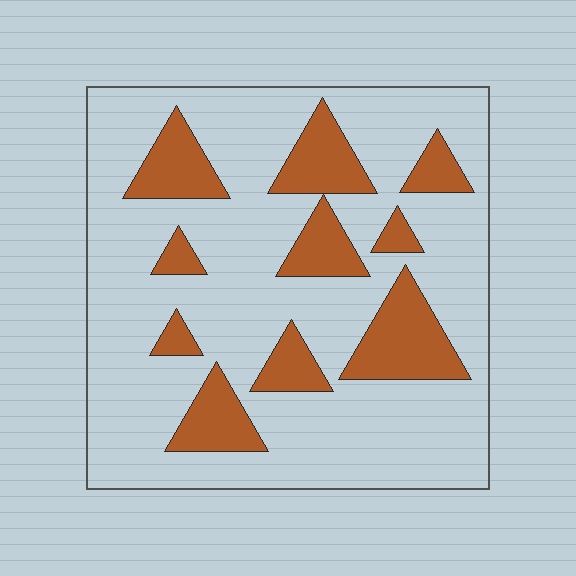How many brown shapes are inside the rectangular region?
10.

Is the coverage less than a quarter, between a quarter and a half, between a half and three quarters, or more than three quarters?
Less than a quarter.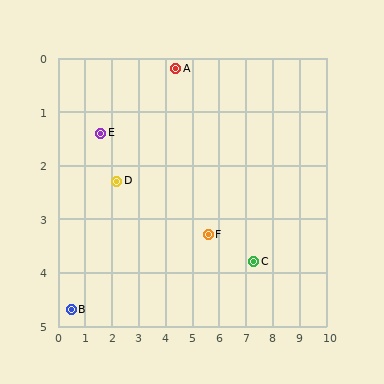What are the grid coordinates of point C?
Point C is at approximately (7.3, 3.8).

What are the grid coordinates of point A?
Point A is at approximately (4.4, 0.2).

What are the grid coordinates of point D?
Point D is at approximately (2.2, 2.3).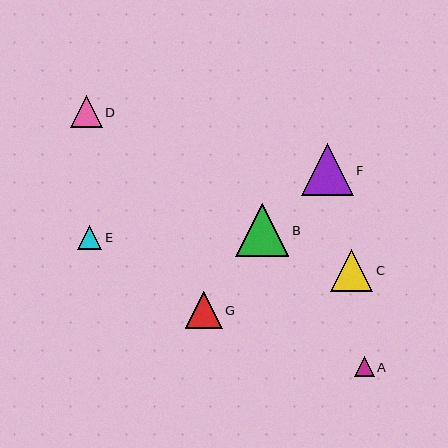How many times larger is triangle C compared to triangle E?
Triangle C is approximately 1.7 times the size of triangle E.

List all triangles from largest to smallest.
From largest to smallest: B, F, C, G, D, E, A.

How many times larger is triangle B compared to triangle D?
Triangle B is approximately 1.7 times the size of triangle D.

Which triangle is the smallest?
Triangle A is the smallest with a size of approximately 20 pixels.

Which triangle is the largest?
Triangle B is the largest with a size of approximately 53 pixels.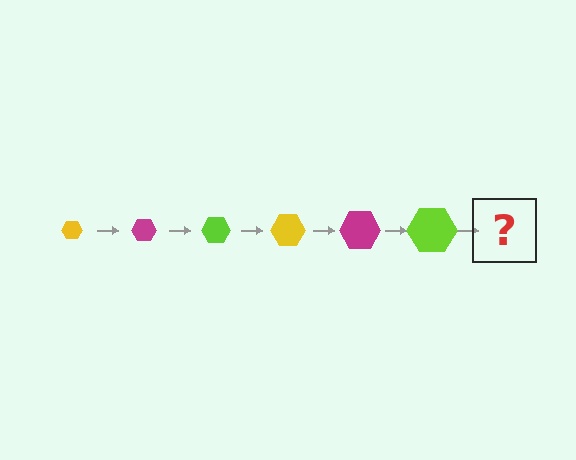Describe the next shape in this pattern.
It should be a yellow hexagon, larger than the previous one.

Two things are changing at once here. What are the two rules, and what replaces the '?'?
The two rules are that the hexagon grows larger each step and the color cycles through yellow, magenta, and lime. The '?' should be a yellow hexagon, larger than the previous one.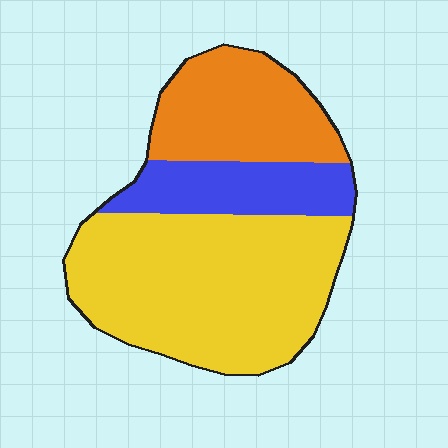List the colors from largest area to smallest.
From largest to smallest: yellow, orange, blue.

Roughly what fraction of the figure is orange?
Orange takes up between a quarter and a half of the figure.